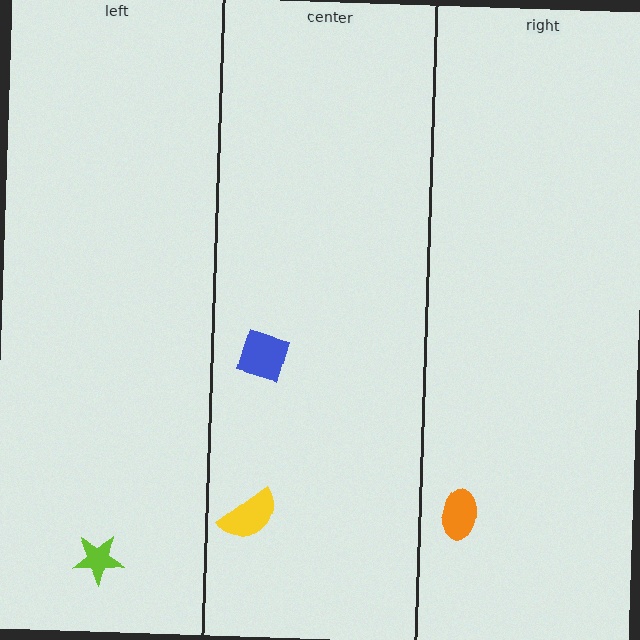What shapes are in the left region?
The lime star.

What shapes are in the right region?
The orange ellipse.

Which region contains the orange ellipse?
The right region.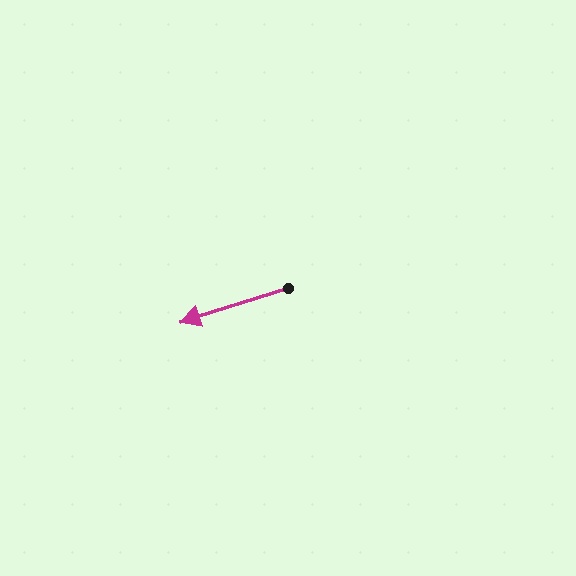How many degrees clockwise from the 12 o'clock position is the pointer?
Approximately 252 degrees.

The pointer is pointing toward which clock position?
Roughly 8 o'clock.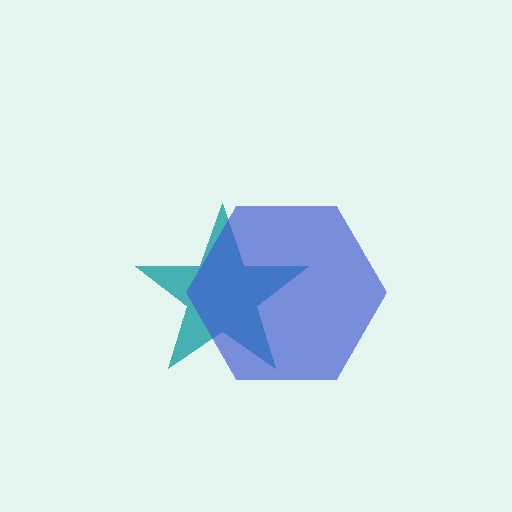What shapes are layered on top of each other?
The layered shapes are: a teal star, a blue hexagon.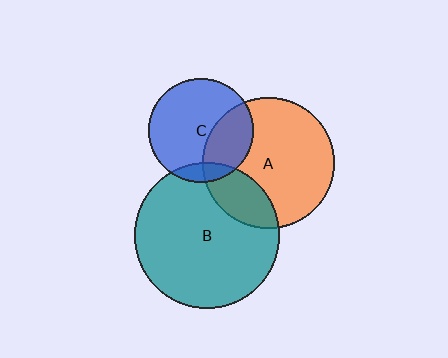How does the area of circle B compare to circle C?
Approximately 1.9 times.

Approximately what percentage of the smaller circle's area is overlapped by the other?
Approximately 30%.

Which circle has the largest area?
Circle B (teal).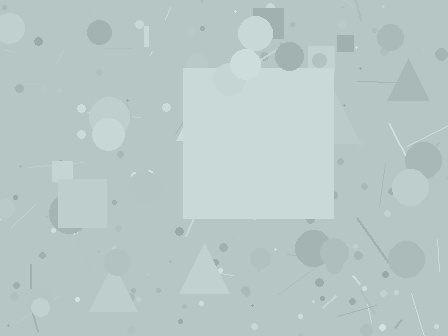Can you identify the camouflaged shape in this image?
The camouflaged shape is a square.